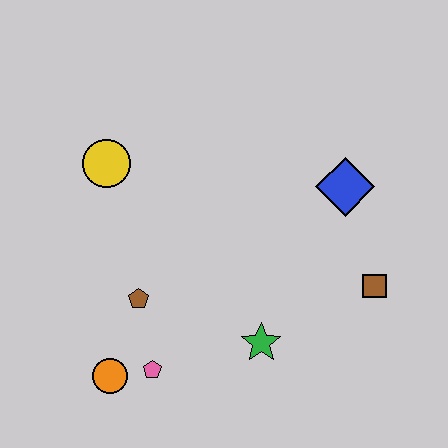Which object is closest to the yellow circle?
The brown pentagon is closest to the yellow circle.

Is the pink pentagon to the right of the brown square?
No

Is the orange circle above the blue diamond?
No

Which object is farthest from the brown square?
The yellow circle is farthest from the brown square.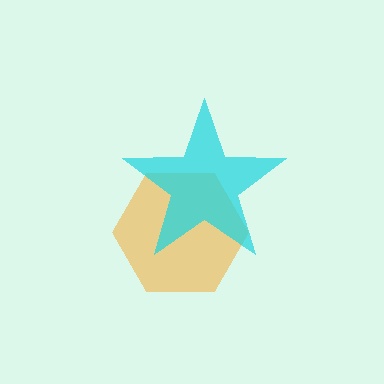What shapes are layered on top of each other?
The layered shapes are: an orange hexagon, a cyan star.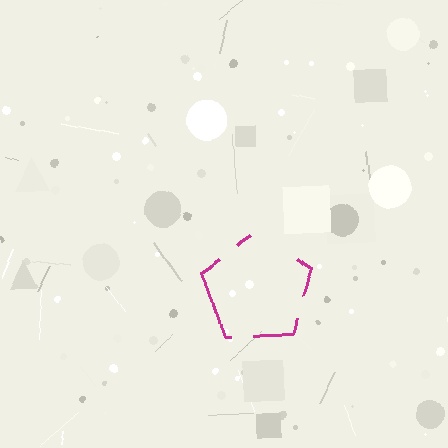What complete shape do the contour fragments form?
The contour fragments form a pentagon.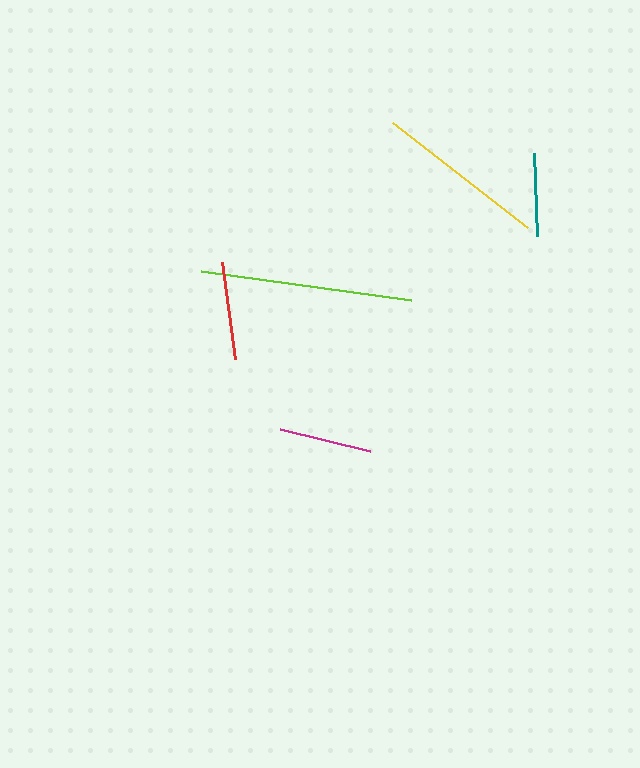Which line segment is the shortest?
The teal line is the shortest at approximately 83 pixels.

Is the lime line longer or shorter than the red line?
The lime line is longer than the red line.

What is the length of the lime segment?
The lime segment is approximately 212 pixels long.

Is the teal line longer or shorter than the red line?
The red line is longer than the teal line.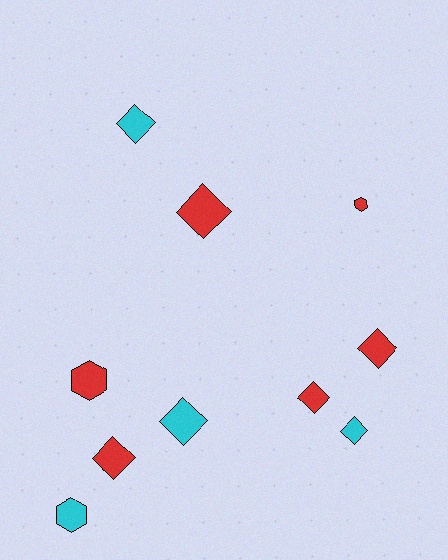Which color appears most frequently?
Red, with 6 objects.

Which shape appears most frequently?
Diamond, with 7 objects.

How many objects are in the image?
There are 10 objects.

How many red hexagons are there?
There are 2 red hexagons.